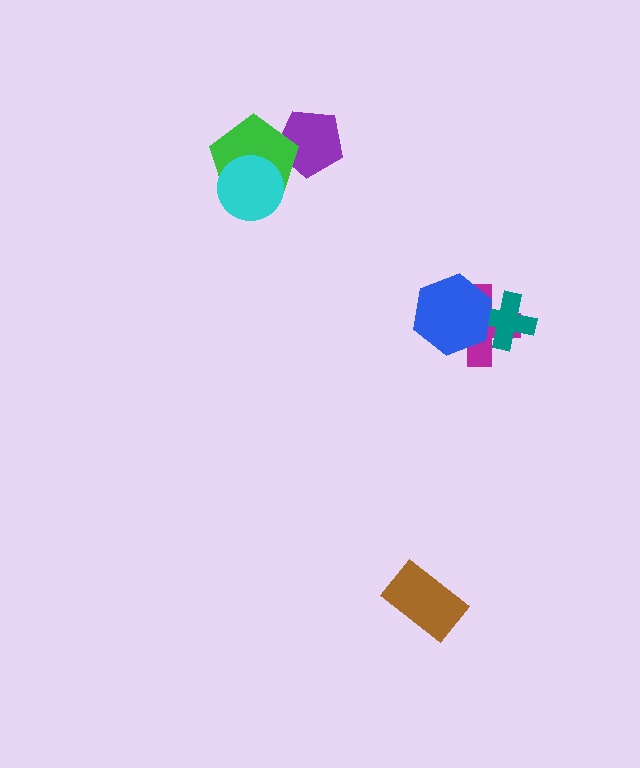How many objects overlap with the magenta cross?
2 objects overlap with the magenta cross.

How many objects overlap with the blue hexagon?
2 objects overlap with the blue hexagon.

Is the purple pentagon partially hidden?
Yes, it is partially covered by another shape.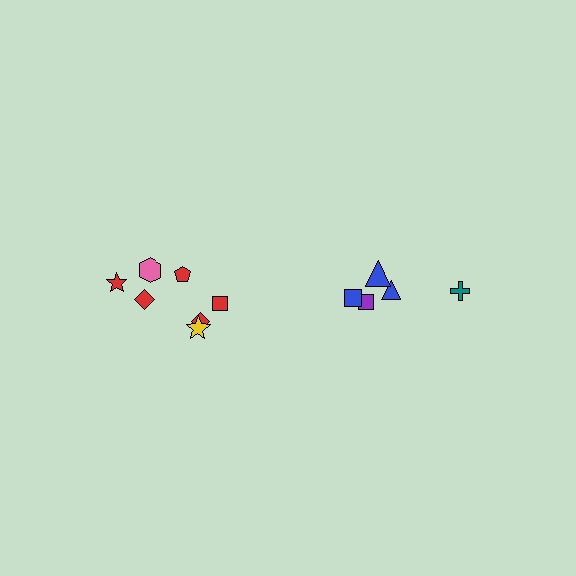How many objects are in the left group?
There are 7 objects.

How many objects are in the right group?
There are 5 objects.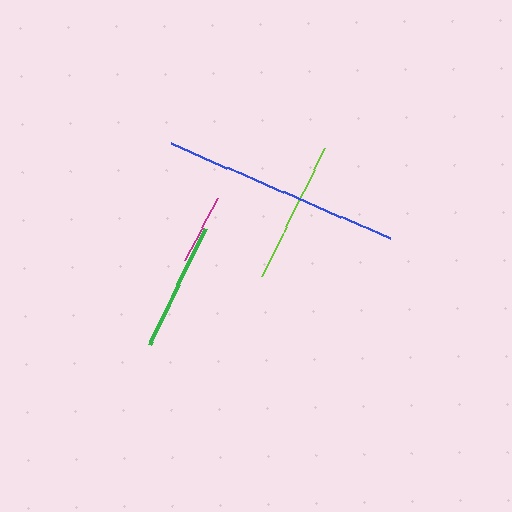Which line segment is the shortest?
The magenta line is the shortest at approximately 71 pixels.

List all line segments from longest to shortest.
From longest to shortest: blue, lime, green, magenta.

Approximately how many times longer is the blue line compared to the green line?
The blue line is approximately 1.9 times the length of the green line.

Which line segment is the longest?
The blue line is the longest at approximately 238 pixels.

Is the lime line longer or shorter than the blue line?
The blue line is longer than the lime line.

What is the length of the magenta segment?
The magenta segment is approximately 71 pixels long.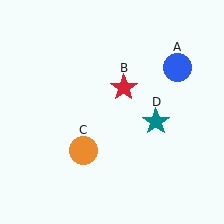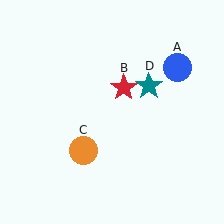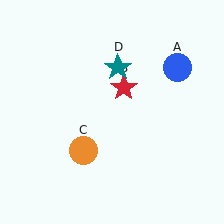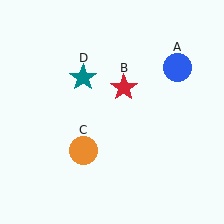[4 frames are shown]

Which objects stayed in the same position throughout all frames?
Blue circle (object A) and red star (object B) and orange circle (object C) remained stationary.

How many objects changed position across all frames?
1 object changed position: teal star (object D).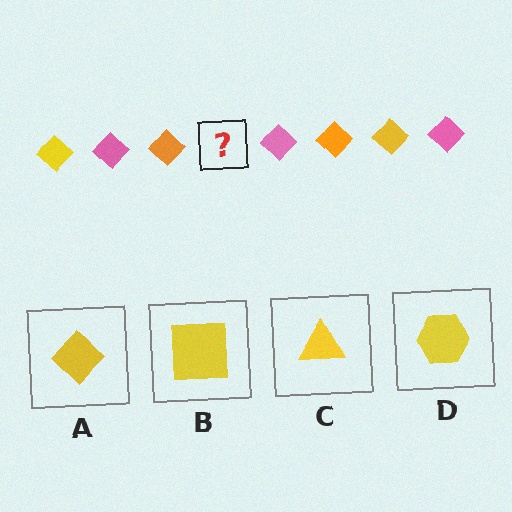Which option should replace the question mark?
Option A.